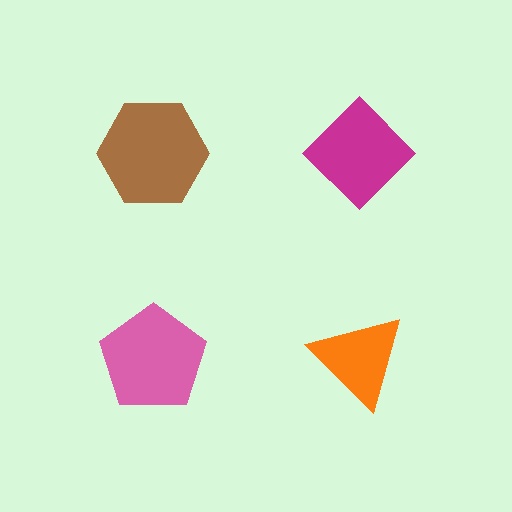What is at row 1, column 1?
A brown hexagon.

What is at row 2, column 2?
An orange triangle.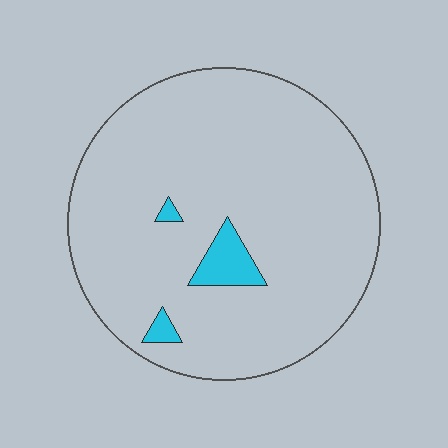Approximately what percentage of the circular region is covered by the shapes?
Approximately 5%.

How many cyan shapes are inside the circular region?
3.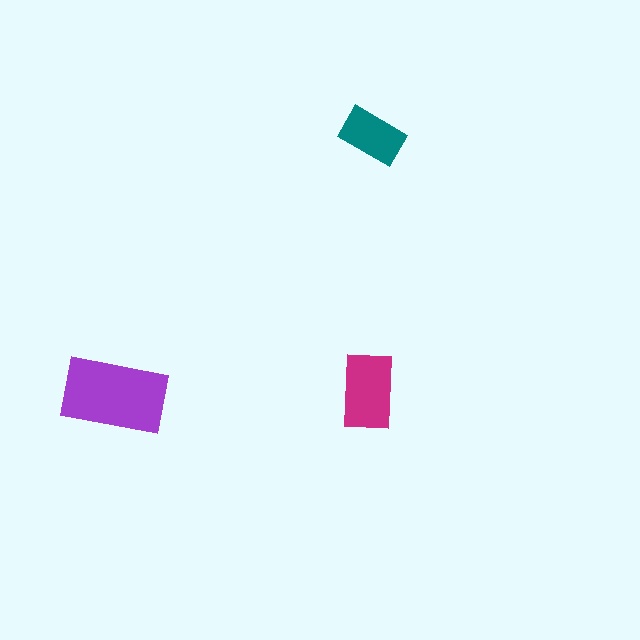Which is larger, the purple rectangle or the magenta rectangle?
The purple one.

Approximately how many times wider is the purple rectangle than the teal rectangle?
About 1.5 times wider.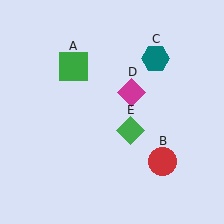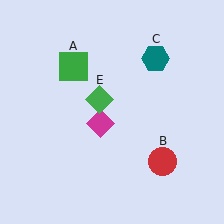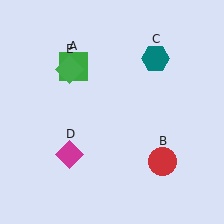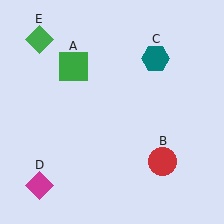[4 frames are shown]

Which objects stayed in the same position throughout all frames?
Green square (object A) and red circle (object B) and teal hexagon (object C) remained stationary.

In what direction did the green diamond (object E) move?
The green diamond (object E) moved up and to the left.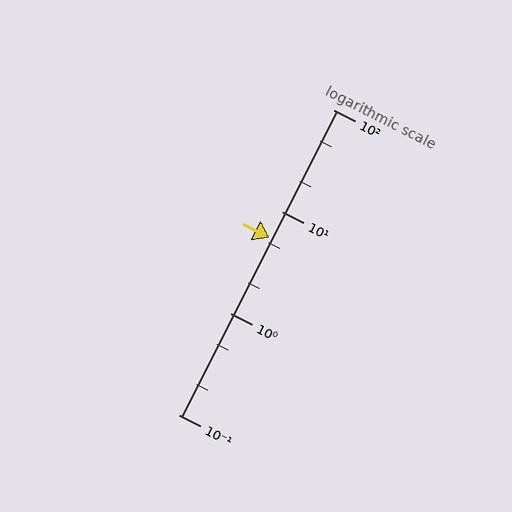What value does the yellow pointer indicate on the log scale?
The pointer indicates approximately 5.5.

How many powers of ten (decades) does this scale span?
The scale spans 3 decades, from 0.1 to 100.